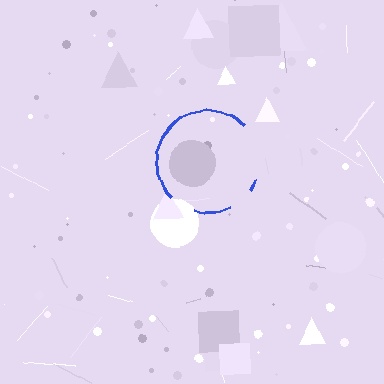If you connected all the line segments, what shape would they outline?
They would outline a circle.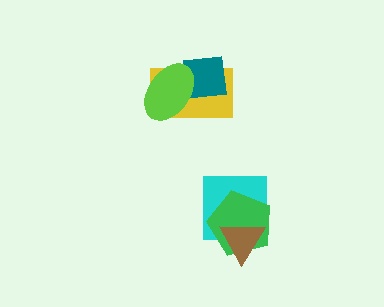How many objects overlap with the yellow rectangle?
2 objects overlap with the yellow rectangle.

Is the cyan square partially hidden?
Yes, it is partially covered by another shape.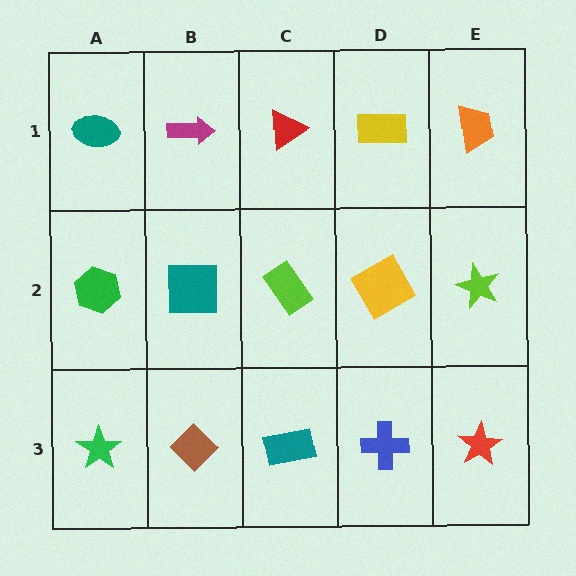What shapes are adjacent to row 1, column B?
A teal square (row 2, column B), a teal ellipse (row 1, column A), a red triangle (row 1, column C).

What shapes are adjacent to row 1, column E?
A lime star (row 2, column E), a yellow rectangle (row 1, column D).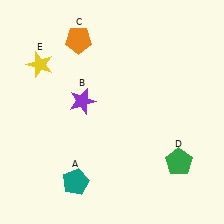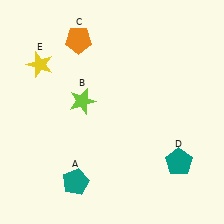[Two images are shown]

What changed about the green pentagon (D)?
In Image 1, D is green. In Image 2, it changed to teal.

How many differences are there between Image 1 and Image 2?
There are 2 differences between the two images.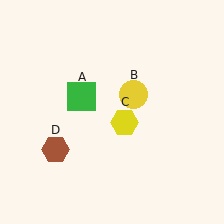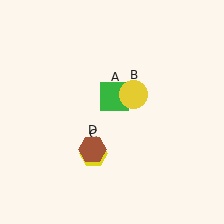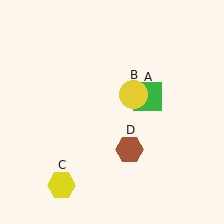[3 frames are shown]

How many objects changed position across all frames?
3 objects changed position: green square (object A), yellow hexagon (object C), brown hexagon (object D).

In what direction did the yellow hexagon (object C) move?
The yellow hexagon (object C) moved down and to the left.